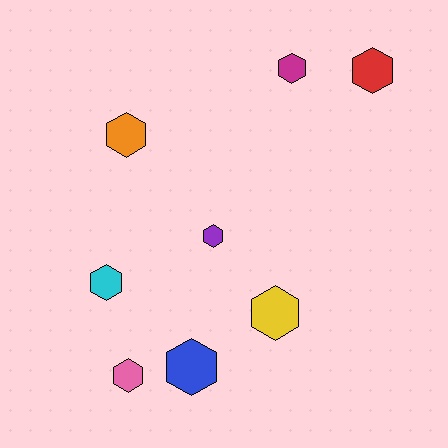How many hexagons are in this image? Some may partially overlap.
There are 8 hexagons.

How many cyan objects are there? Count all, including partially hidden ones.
There is 1 cyan object.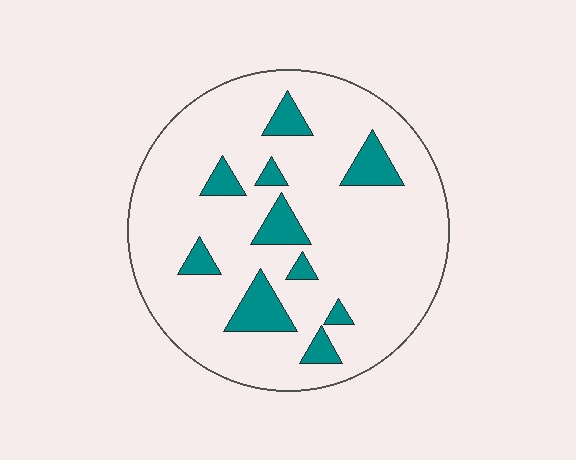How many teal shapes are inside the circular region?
10.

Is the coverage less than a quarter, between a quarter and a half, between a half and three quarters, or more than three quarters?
Less than a quarter.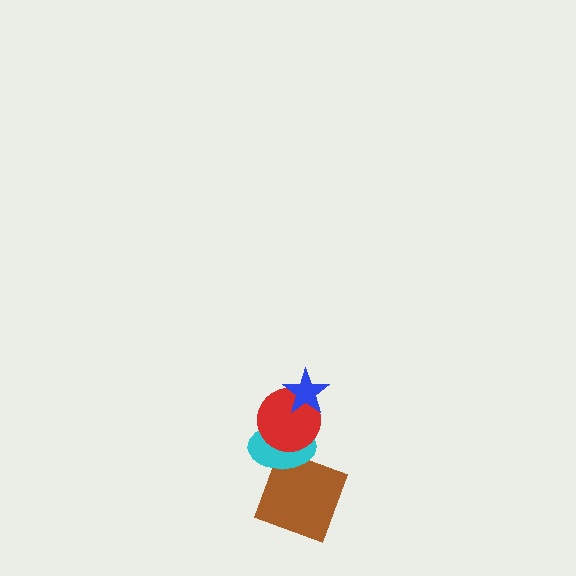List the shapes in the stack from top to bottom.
From top to bottom: the blue star, the red circle, the cyan ellipse, the brown square.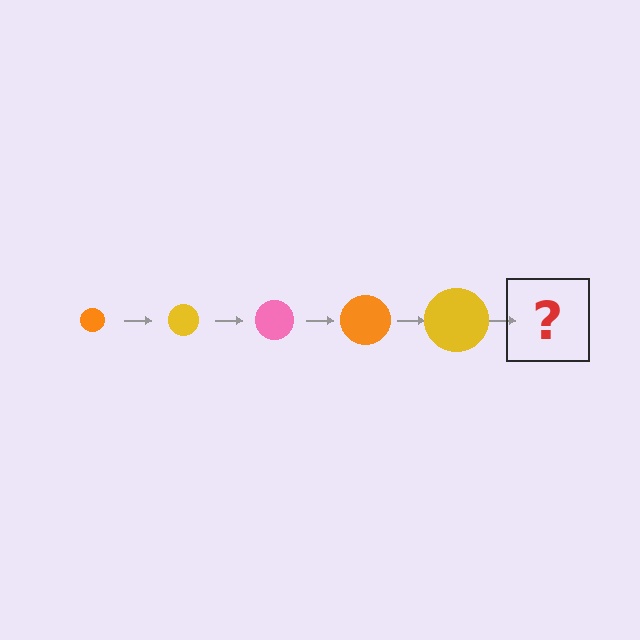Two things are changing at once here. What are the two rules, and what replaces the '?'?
The two rules are that the circle grows larger each step and the color cycles through orange, yellow, and pink. The '?' should be a pink circle, larger than the previous one.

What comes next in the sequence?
The next element should be a pink circle, larger than the previous one.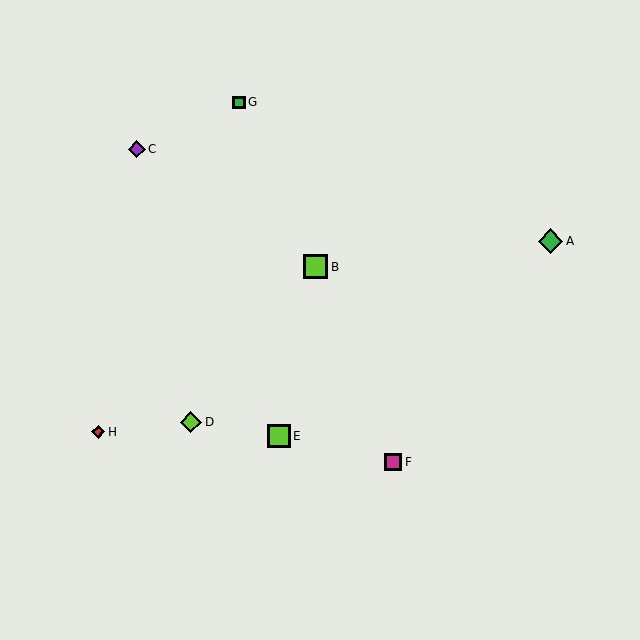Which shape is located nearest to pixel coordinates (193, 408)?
The lime diamond (labeled D) at (191, 422) is nearest to that location.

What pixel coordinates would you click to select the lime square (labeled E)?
Click at (279, 436) to select the lime square E.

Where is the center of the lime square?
The center of the lime square is at (279, 436).